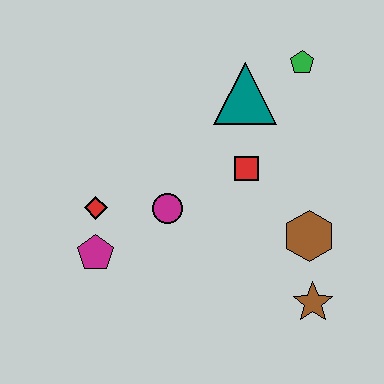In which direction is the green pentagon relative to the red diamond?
The green pentagon is to the right of the red diamond.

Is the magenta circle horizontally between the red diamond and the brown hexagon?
Yes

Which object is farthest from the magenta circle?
The green pentagon is farthest from the magenta circle.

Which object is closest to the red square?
The teal triangle is closest to the red square.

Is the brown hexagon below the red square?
Yes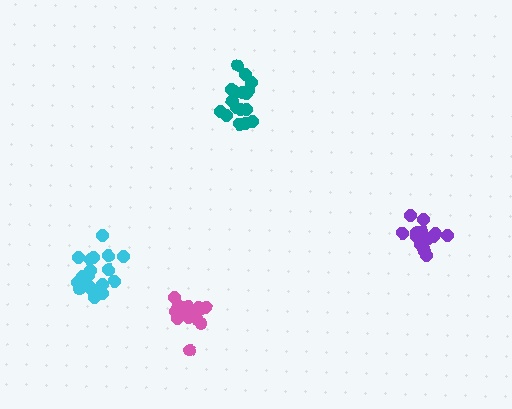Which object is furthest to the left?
The cyan cluster is leftmost.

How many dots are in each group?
Group 1: 17 dots, Group 2: 18 dots, Group 3: 20 dots, Group 4: 15 dots (70 total).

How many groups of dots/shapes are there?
There are 4 groups.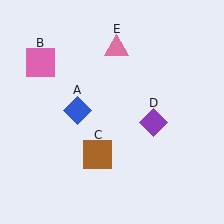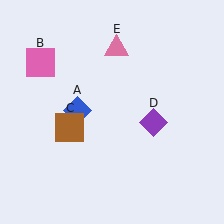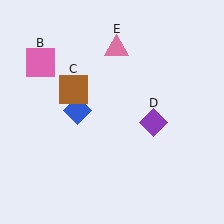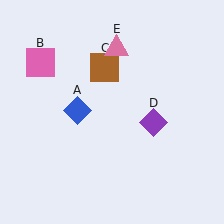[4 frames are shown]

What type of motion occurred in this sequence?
The brown square (object C) rotated clockwise around the center of the scene.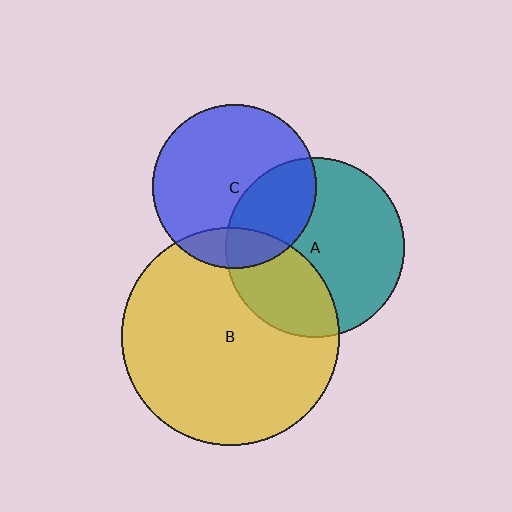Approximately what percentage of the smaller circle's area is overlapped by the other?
Approximately 30%.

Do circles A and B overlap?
Yes.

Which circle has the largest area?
Circle B (yellow).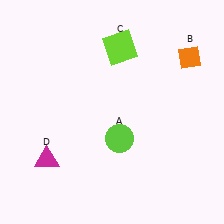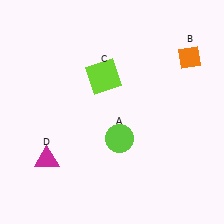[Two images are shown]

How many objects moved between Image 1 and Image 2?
1 object moved between the two images.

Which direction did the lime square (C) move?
The lime square (C) moved down.